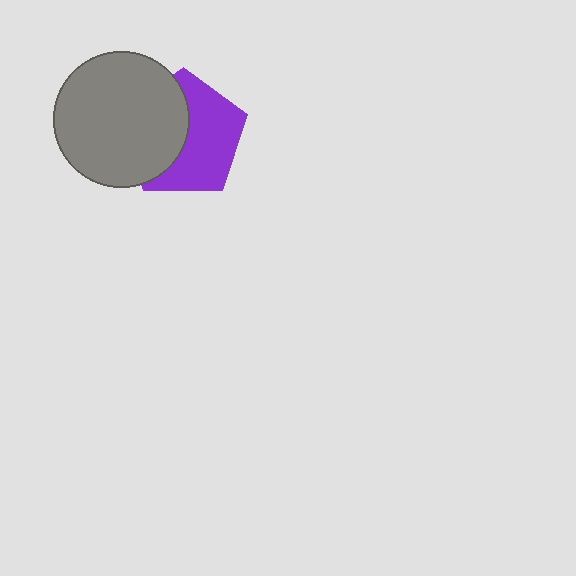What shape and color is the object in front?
The object in front is a gray circle.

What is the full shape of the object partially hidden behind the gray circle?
The partially hidden object is a purple pentagon.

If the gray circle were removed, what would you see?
You would see the complete purple pentagon.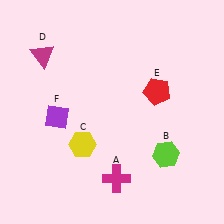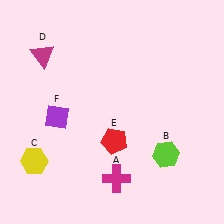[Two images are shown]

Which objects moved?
The objects that moved are: the yellow hexagon (C), the red pentagon (E).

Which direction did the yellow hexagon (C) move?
The yellow hexagon (C) moved left.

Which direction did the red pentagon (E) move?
The red pentagon (E) moved down.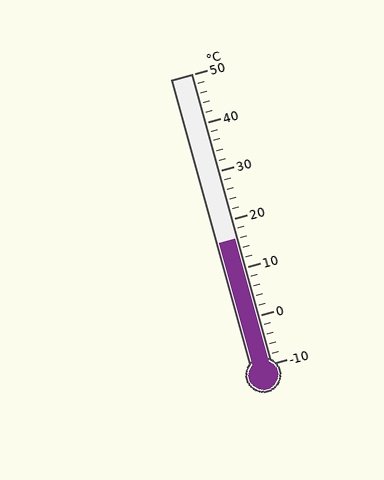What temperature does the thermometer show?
The thermometer shows approximately 16°C.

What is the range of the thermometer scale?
The thermometer scale ranges from -10°C to 50°C.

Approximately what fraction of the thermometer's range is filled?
The thermometer is filled to approximately 45% of its range.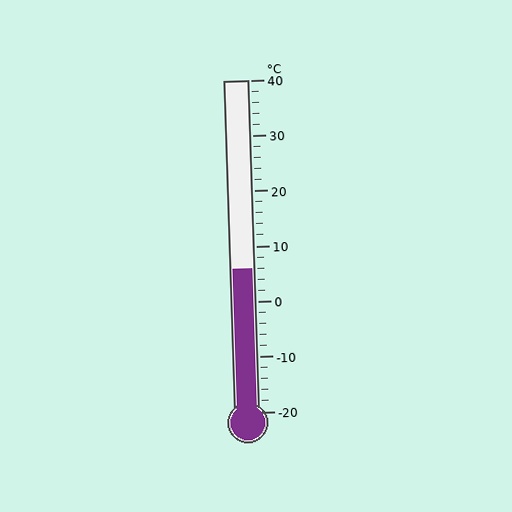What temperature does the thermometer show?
The thermometer shows approximately 6°C.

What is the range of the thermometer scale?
The thermometer scale ranges from -20°C to 40°C.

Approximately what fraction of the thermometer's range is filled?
The thermometer is filled to approximately 45% of its range.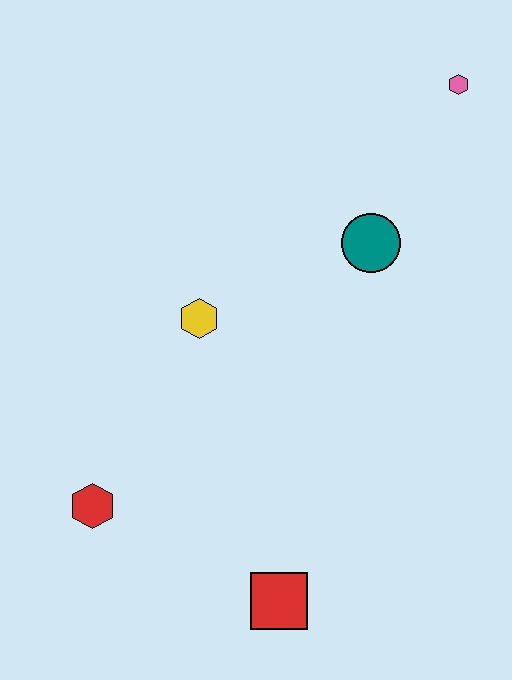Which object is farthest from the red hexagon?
The pink hexagon is farthest from the red hexagon.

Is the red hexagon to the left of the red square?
Yes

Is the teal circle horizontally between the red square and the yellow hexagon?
No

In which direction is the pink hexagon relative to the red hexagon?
The pink hexagon is above the red hexagon.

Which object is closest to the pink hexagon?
The teal circle is closest to the pink hexagon.